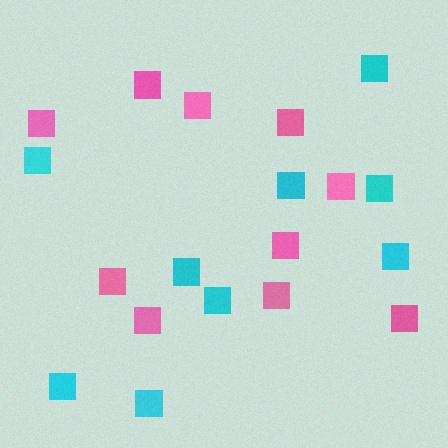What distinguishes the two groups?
There are 2 groups: one group of pink squares (10) and one group of cyan squares (9).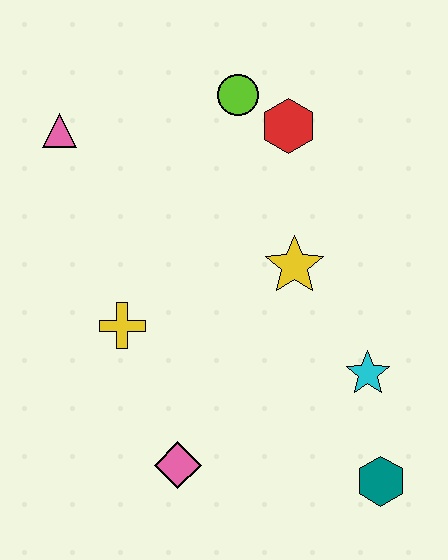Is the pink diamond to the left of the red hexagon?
Yes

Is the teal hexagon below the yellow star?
Yes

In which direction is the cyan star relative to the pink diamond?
The cyan star is to the right of the pink diamond.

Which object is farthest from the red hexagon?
The teal hexagon is farthest from the red hexagon.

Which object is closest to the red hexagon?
The lime circle is closest to the red hexagon.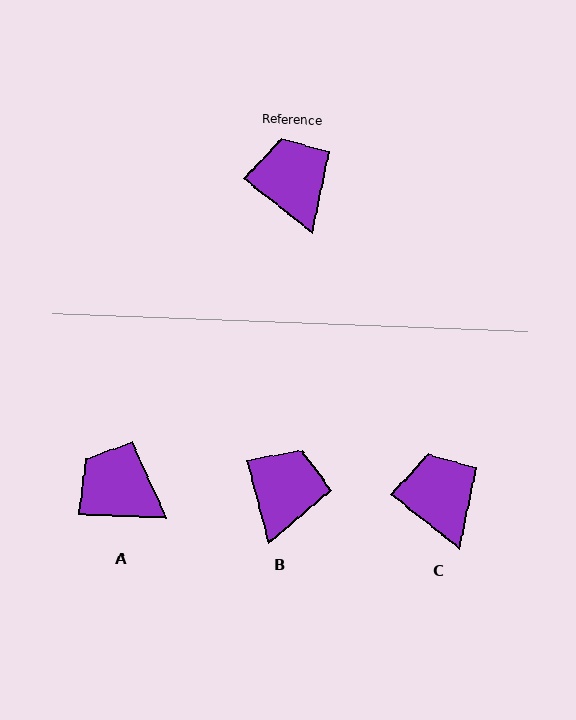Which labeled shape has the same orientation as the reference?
C.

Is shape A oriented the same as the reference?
No, it is off by about 36 degrees.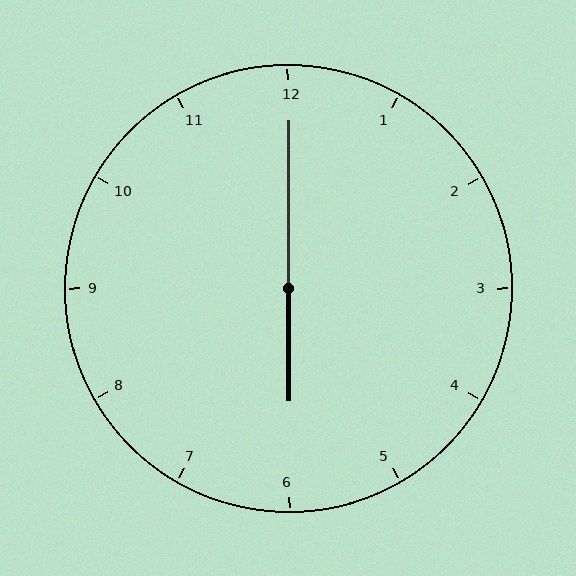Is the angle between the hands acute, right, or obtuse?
It is obtuse.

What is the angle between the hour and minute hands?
Approximately 180 degrees.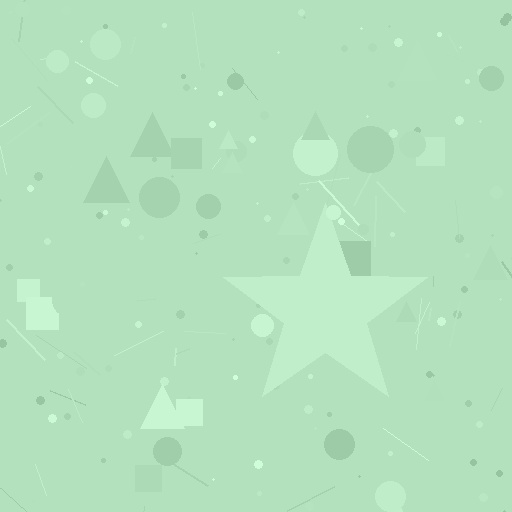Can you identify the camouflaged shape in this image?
The camouflaged shape is a star.